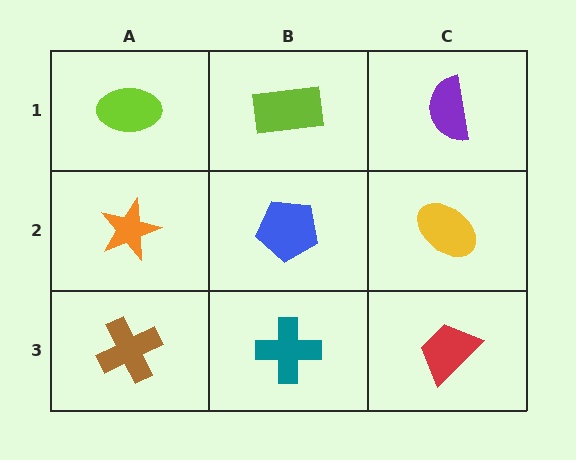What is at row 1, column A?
A lime ellipse.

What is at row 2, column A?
An orange star.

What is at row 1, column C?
A purple semicircle.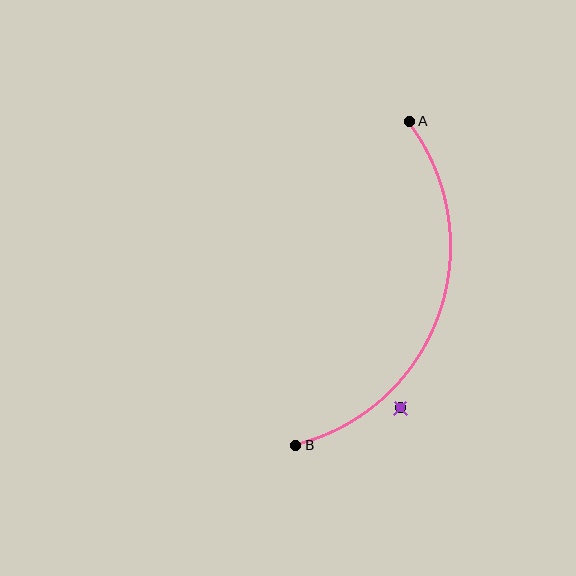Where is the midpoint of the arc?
The arc midpoint is the point on the curve farthest from the straight line joining A and B. It sits to the right of that line.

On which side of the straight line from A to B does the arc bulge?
The arc bulges to the right of the straight line connecting A and B.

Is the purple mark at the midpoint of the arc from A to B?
No — the purple mark does not lie on the arc at all. It sits slightly outside the curve.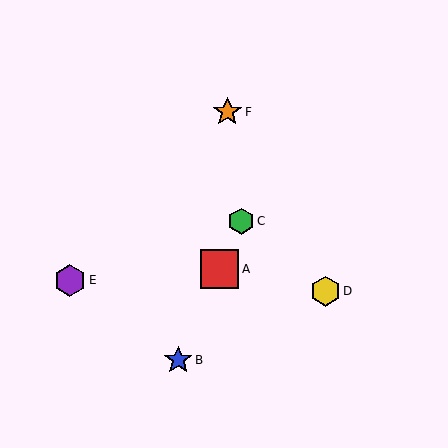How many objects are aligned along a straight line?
3 objects (A, B, C) are aligned along a straight line.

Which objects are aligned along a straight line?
Objects A, B, C are aligned along a straight line.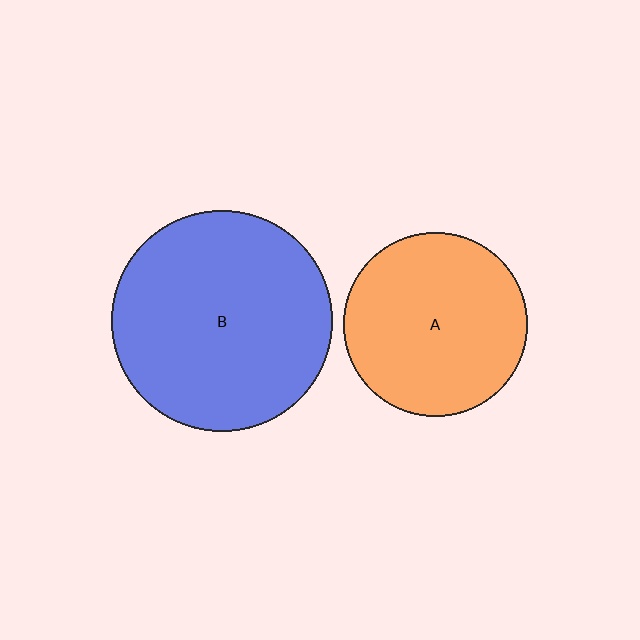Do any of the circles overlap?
No, none of the circles overlap.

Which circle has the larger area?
Circle B (blue).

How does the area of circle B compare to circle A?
Approximately 1.4 times.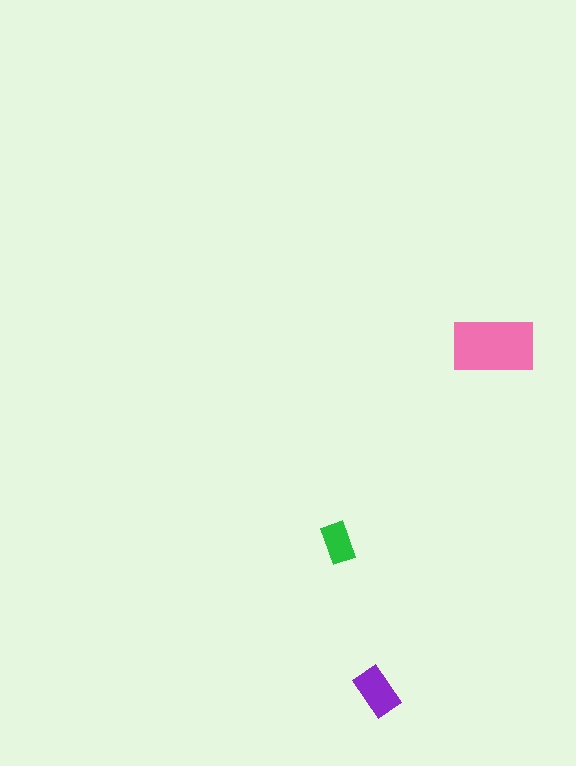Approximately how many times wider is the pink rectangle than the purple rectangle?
About 1.5 times wider.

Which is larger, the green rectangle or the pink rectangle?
The pink one.